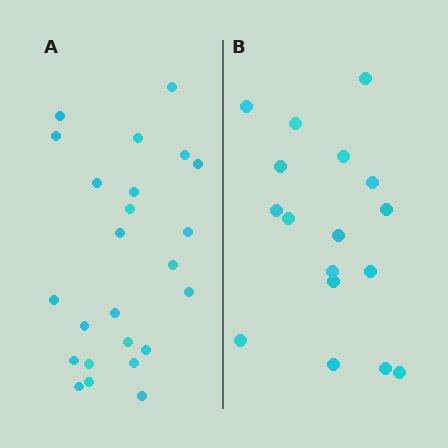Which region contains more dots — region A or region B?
Region A (the left region) has more dots.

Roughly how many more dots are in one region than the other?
Region A has roughly 8 or so more dots than region B.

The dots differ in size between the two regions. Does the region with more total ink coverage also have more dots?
No. Region B has more total ink coverage because its dots are larger, but region A actually contains more individual dots. Total area can be misleading — the number of items is what matters here.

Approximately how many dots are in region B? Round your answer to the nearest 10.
About 20 dots. (The exact count is 17, which rounds to 20.)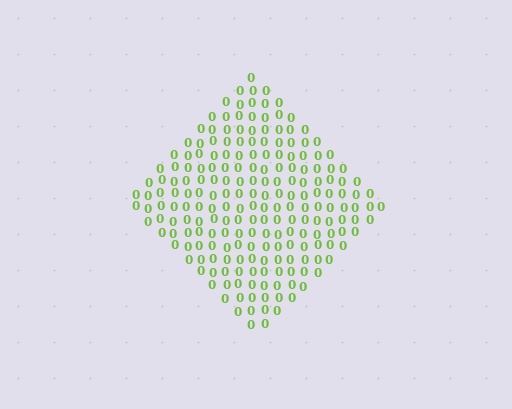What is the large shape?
The large shape is a diamond.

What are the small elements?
The small elements are digit 0's.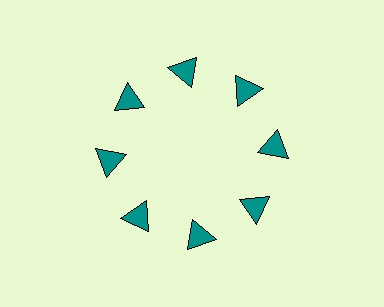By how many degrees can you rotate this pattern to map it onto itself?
The pattern maps onto itself every 45 degrees of rotation.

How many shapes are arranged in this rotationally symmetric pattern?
There are 8 shapes, arranged in 8 groups of 1.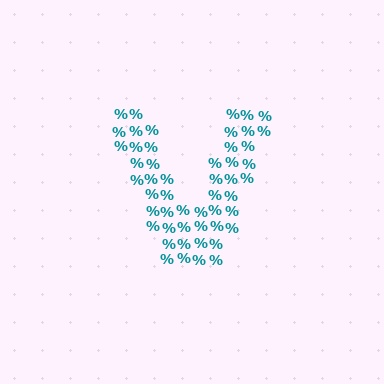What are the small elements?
The small elements are percent signs.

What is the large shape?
The large shape is the letter V.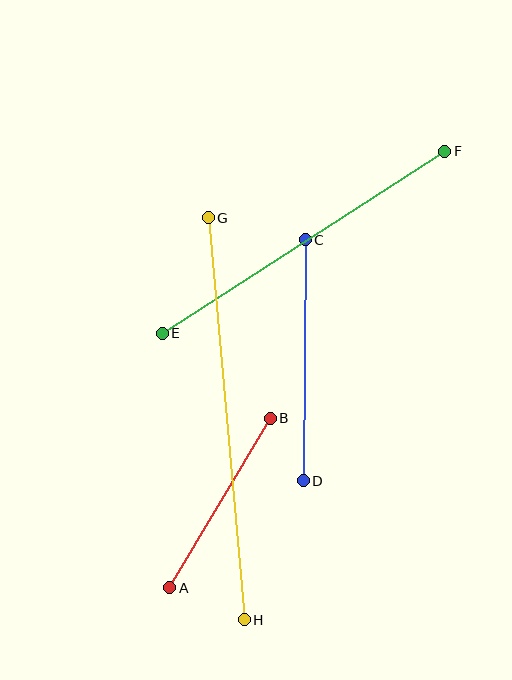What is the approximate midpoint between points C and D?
The midpoint is at approximately (304, 360) pixels.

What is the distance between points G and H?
The distance is approximately 404 pixels.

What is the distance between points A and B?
The distance is approximately 197 pixels.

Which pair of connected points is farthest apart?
Points G and H are farthest apart.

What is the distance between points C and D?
The distance is approximately 241 pixels.